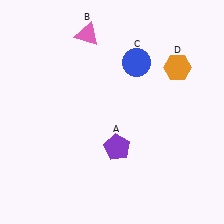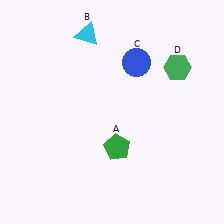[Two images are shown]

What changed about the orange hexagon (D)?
In Image 1, D is orange. In Image 2, it changed to green.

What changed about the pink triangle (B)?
In Image 1, B is pink. In Image 2, it changed to cyan.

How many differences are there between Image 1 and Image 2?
There are 3 differences between the two images.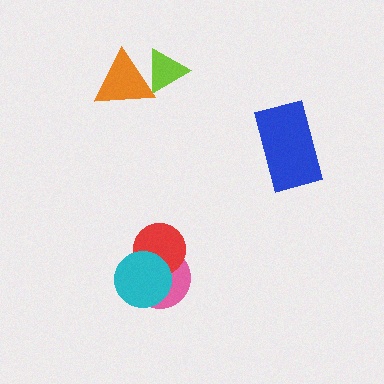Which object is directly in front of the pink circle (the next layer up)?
The red circle is directly in front of the pink circle.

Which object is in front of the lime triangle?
The orange triangle is in front of the lime triangle.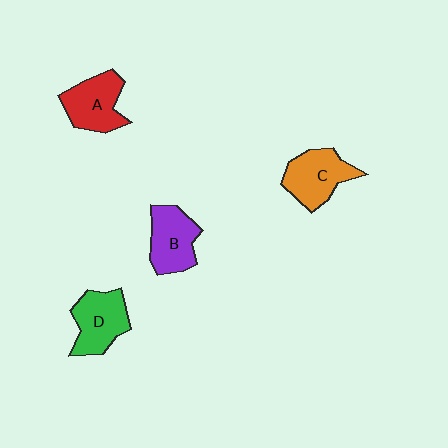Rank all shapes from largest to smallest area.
From largest to smallest: C (orange), D (green), A (red), B (purple).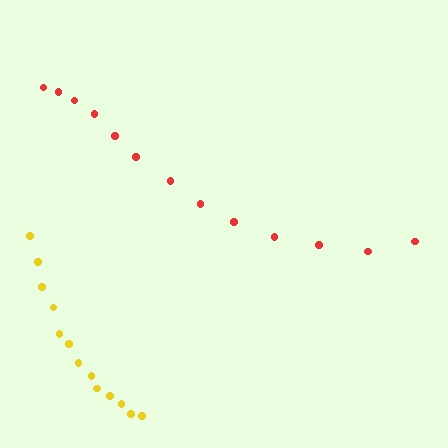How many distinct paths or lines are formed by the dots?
There are 2 distinct paths.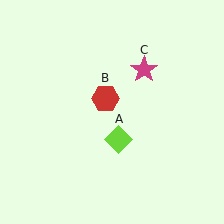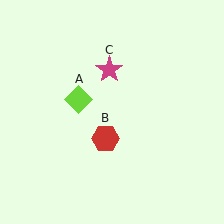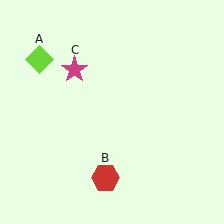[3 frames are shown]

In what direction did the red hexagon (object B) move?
The red hexagon (object B) moved down.